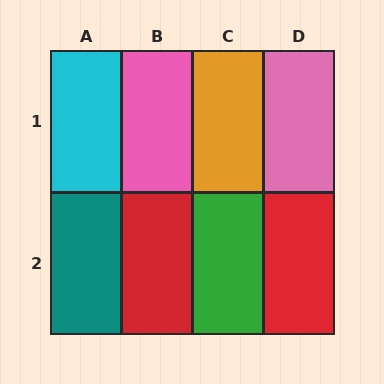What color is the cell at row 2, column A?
Teal.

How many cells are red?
2 cells are red.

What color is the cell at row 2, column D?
Red.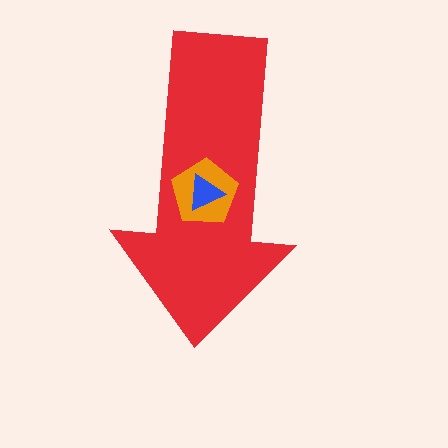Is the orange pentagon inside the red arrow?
Yes.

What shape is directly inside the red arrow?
The orange pentagon.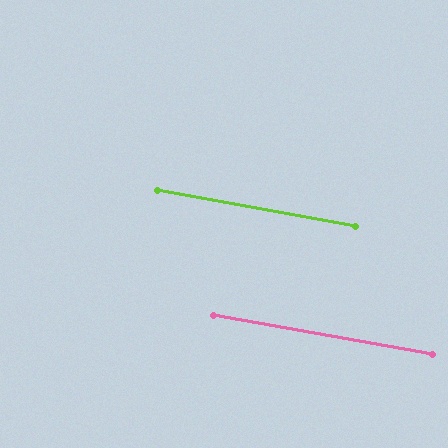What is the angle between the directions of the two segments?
Approximately 0 degrees.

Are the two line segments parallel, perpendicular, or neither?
Parallel — their directions differ by only 0.1°.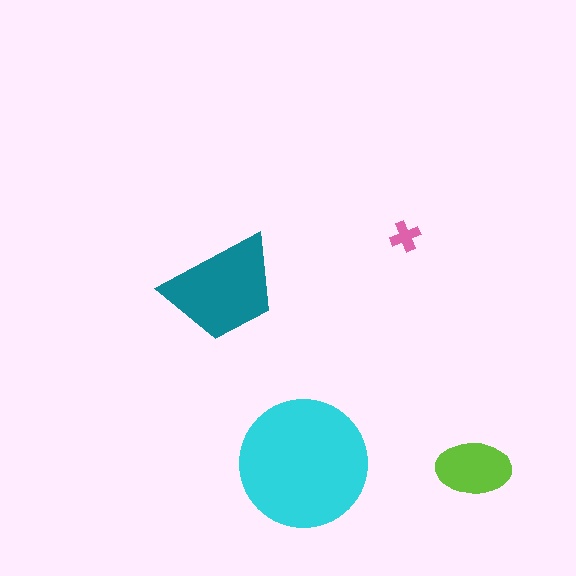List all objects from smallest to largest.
The pink cross, the lime ellipse, the teal trapezoid, the cyan circle.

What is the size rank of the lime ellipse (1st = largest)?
3rd.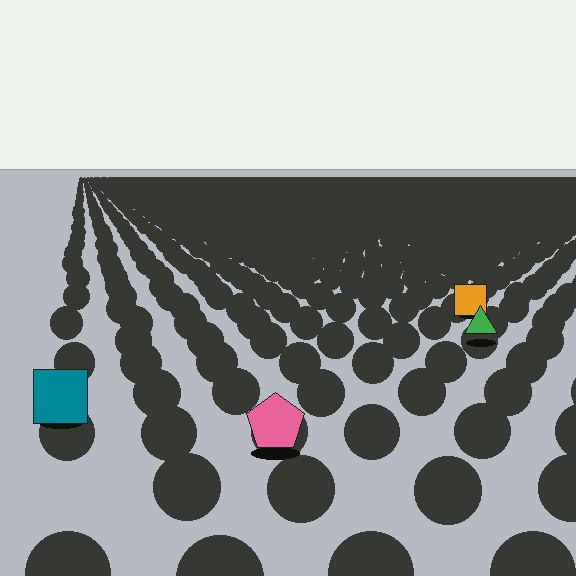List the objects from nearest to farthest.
From nearest to farthest: the pink pentagon, the teal square, the green triangle, the orange square.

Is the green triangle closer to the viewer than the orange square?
Yes. The green triangle is closer — you can tell from the texture gradient: the ground texture is coarser near it.